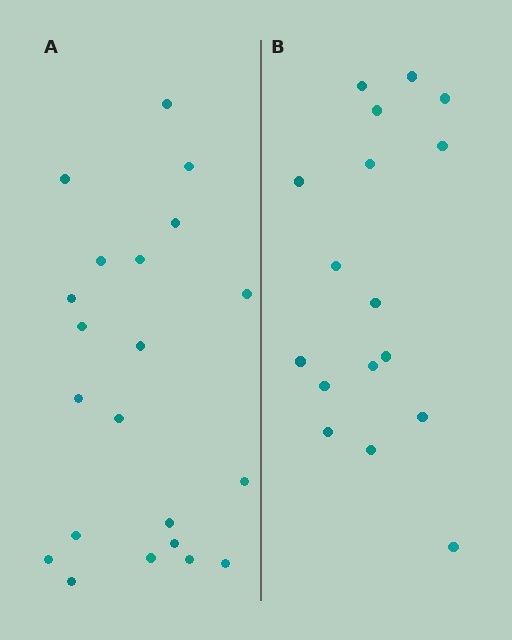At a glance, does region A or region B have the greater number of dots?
Region A (the left region) has more dots.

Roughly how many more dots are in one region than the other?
Region A has about 4 more dots than region B.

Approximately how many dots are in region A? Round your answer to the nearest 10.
About 20 dots. (The exact count is 21, which rounds to 20.)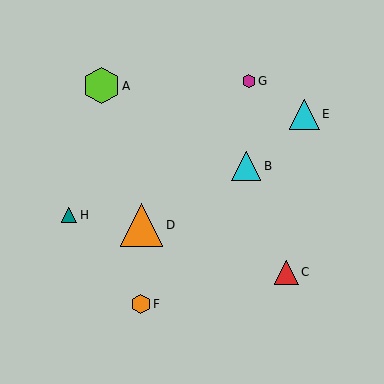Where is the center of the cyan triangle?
The center of the cyan triangle is at (304, 114).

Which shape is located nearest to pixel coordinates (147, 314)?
The orange hexagon (labeled F) at (141, 304) is nearest to that location.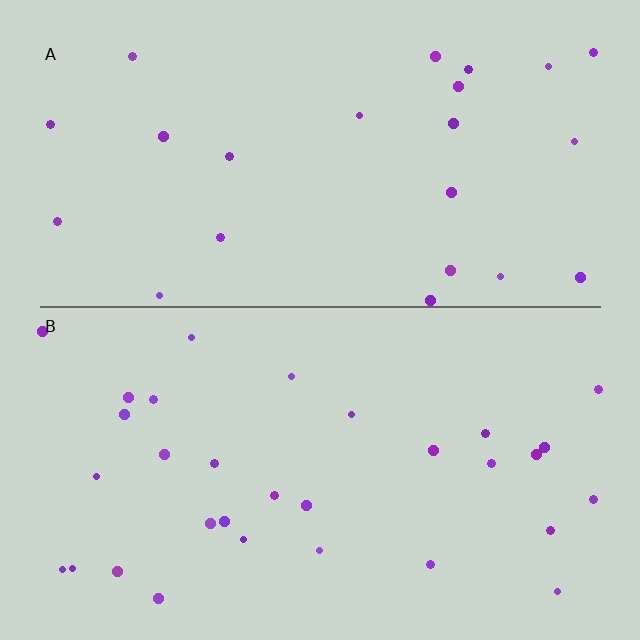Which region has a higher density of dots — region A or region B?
B (the bottom).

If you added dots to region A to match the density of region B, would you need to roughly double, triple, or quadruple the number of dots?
Approximately double.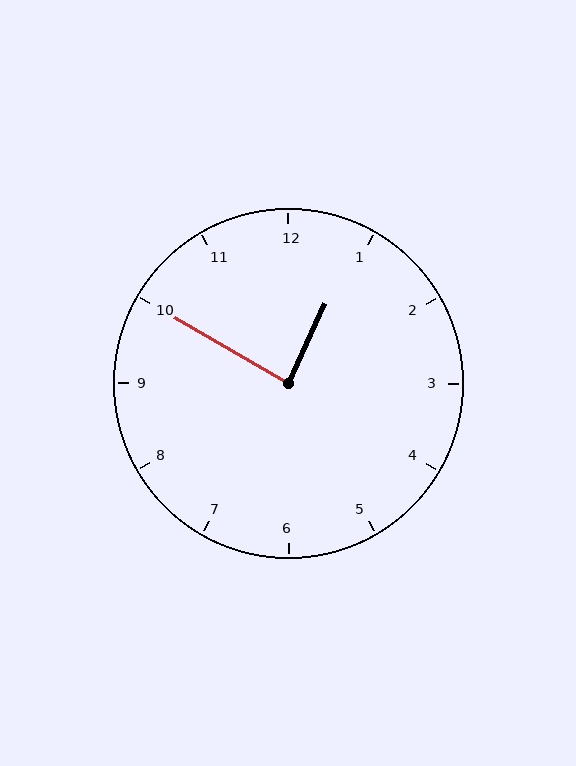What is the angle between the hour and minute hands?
Approximately 85 degrees.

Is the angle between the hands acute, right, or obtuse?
It is right.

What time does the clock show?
12:50.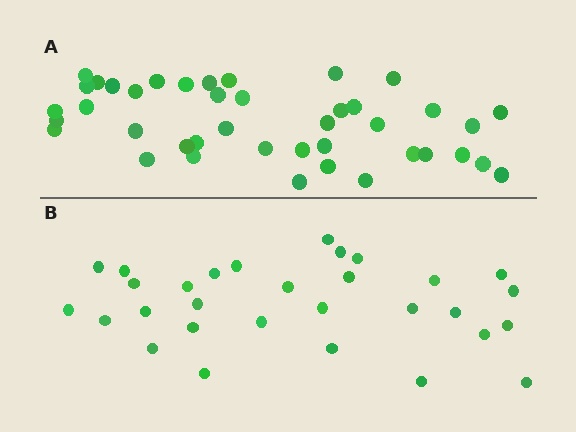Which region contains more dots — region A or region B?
Region A (the top region) has more dots.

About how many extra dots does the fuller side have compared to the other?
Region A has roughly 12 or so more dots than region B.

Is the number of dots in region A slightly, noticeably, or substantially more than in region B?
Region A has noticeably more, but not dramatically so. The ratio is roughly 1.4 to 1.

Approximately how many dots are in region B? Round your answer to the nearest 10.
About 30 dots.